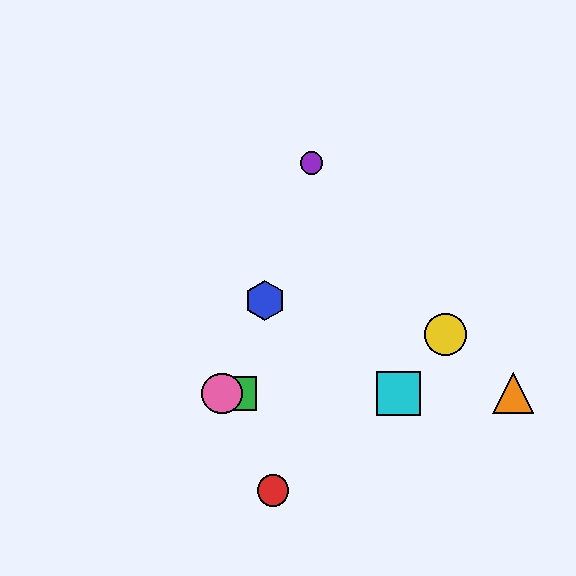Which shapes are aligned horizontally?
The green square, the orange triangle, the cyan square, the pink circle are aligned horizontally.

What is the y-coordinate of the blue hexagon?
The blue hexagon is at y≈300.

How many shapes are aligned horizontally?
4 shapes (the green square, the orange triangle, the cyan square, the pink circle) are aligned horizontally.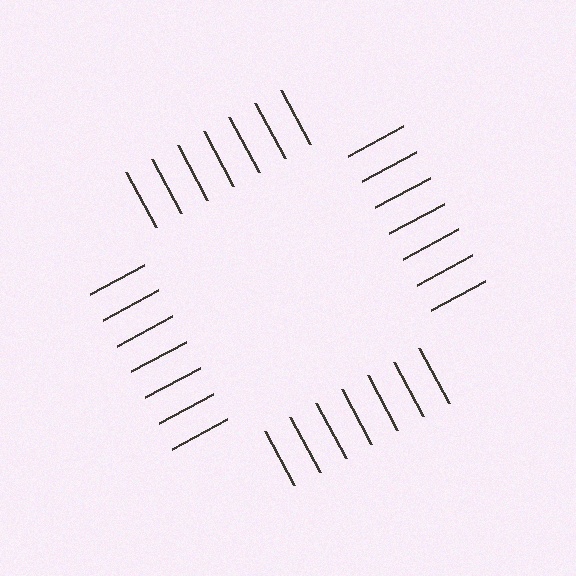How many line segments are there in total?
28 — 7 along each of the 4 edges.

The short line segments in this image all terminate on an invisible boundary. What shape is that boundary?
An illusory square — the line segments terminate on its edges but no continuous stroke is drawn.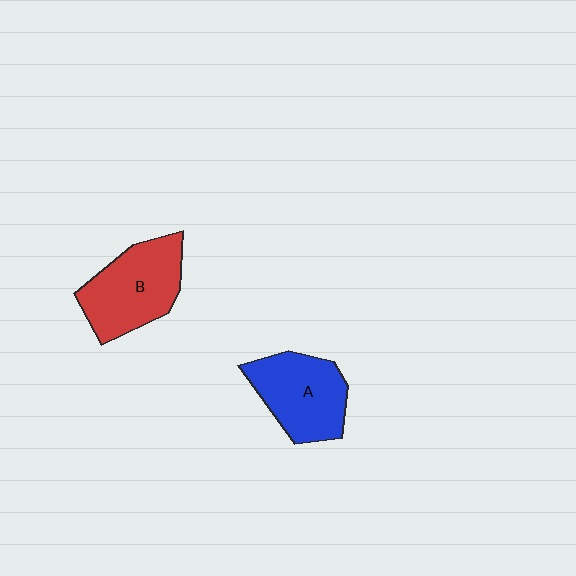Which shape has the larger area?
Shape B (red).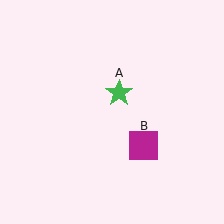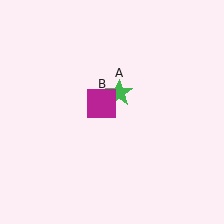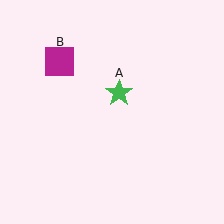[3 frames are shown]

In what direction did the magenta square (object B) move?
The magenta square (object B) moved up and to the left.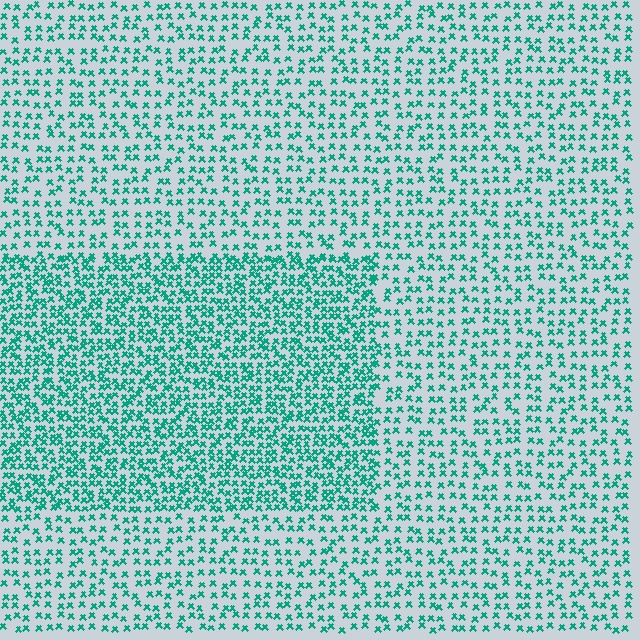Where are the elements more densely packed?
The elements are more densely packed inside the rectangle boundary.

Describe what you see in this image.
The image contains small teal elements arranged at two different densities. A rectangle-shaped region is visible where the elements are more densely packed than the surrounding area.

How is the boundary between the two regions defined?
The boundary is defined by a change in element density (approximately 1.9x ratio). All elements are the same color, size, and shape.